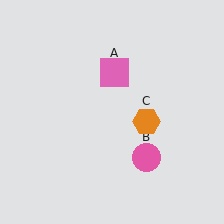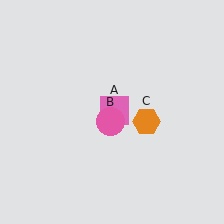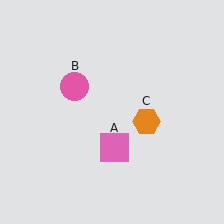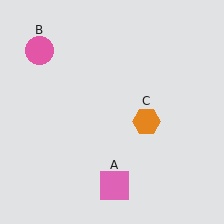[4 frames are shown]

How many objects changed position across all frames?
2 objects changed position: pink square (object A), pink circle (object B).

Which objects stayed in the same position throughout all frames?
Orange hexagon (object C) remained stationary.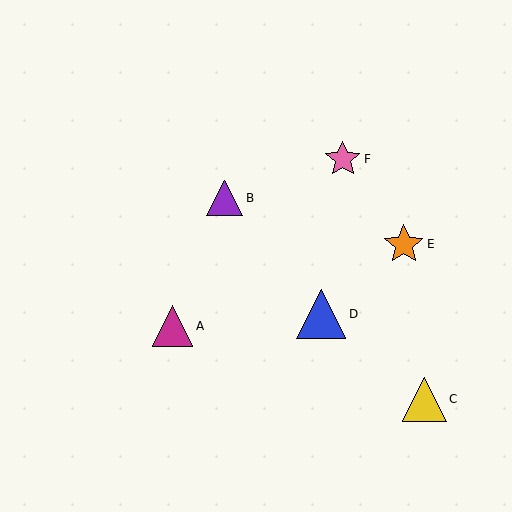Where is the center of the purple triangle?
The center of the purple triangle is at (225, 198).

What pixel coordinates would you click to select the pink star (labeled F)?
Click at (343, 159) to select the pink star F.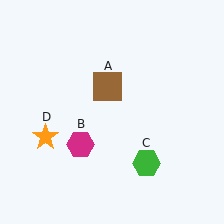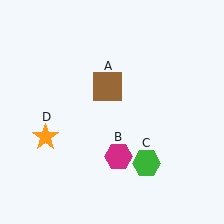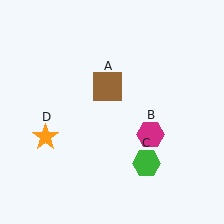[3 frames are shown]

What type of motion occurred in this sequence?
The magenta hexagon (object B) rotated counterclockwise around the center of the scene.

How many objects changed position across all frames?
1 object changed position: magenta hexagon (object B).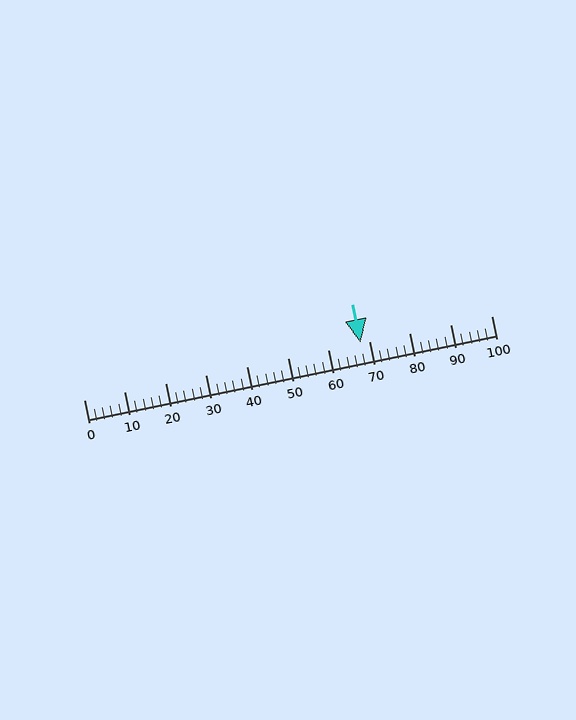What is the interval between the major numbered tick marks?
The major tick marks are spaced 10 units apart.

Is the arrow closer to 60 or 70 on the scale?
The arrow is closer to 70.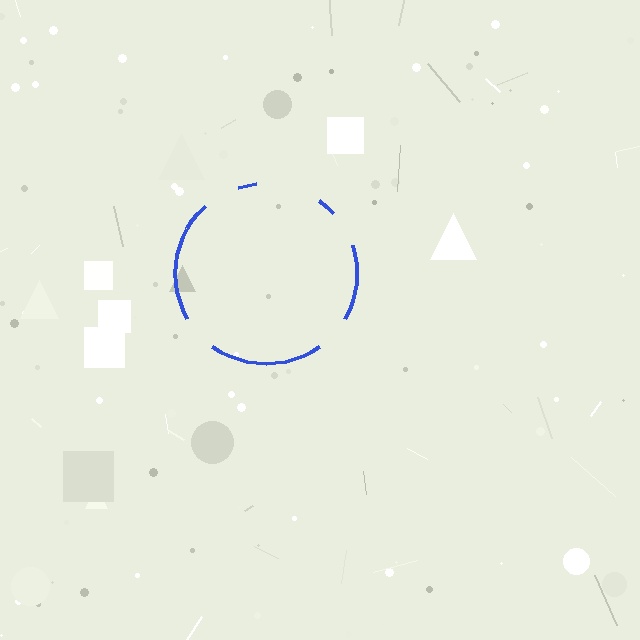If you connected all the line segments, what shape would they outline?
They would outline a circle.